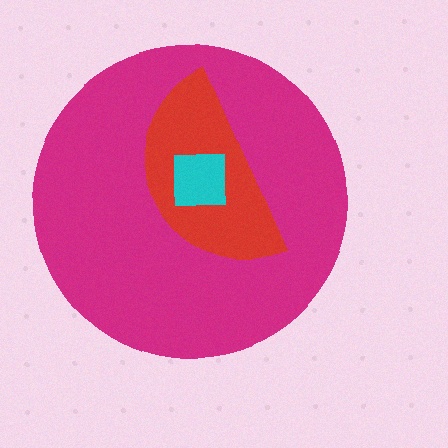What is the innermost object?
The cyan square.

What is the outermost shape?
The magenta circle.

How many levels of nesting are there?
3.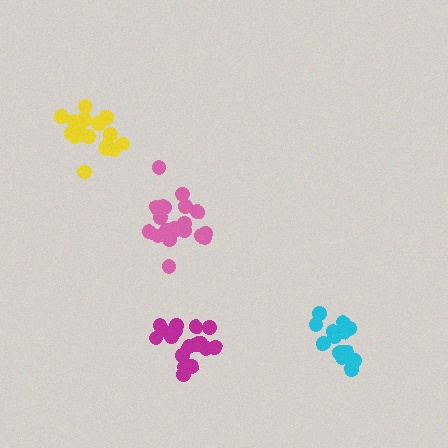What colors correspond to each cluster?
The clusters are colored: pink, yellow, cyan, magenta.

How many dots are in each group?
Group 1: 20 dots, Group 2: 17 dots, Group 3: 14 dots, Group 4: 17 dots (68 total).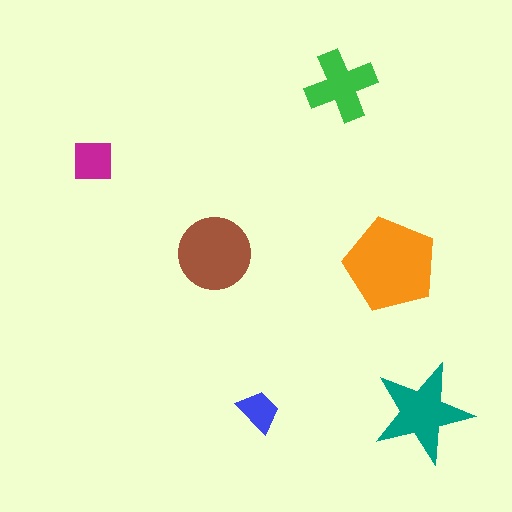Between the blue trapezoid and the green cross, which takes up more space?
The green cross.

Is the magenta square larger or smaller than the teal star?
Smaller.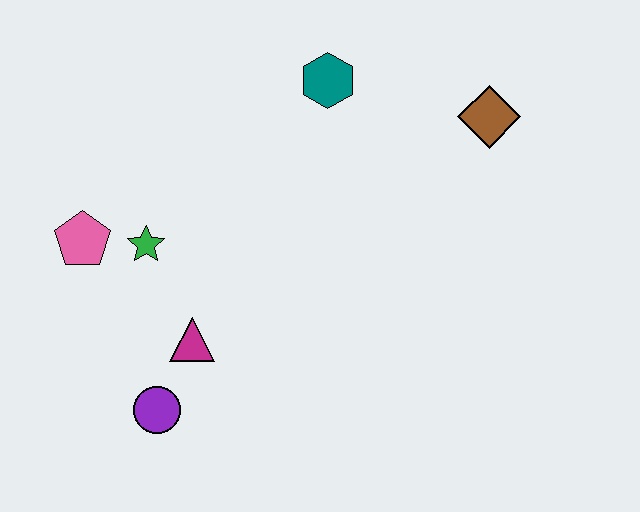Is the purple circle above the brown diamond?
No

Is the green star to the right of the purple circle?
No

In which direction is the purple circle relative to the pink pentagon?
The purple circle is below the pink pentagon.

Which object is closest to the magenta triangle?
The purple circle is closest to the magenta triangle.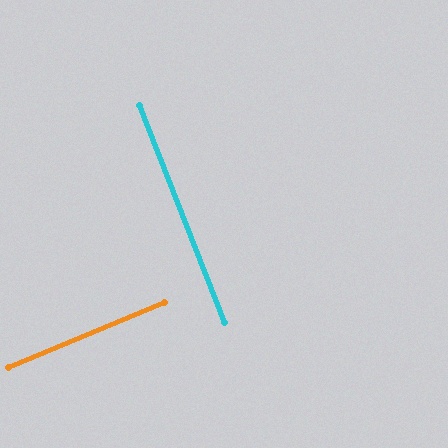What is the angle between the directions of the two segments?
Approximately 89 degrees.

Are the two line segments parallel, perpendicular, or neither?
Perpendicular — they meet at approximately 89°.